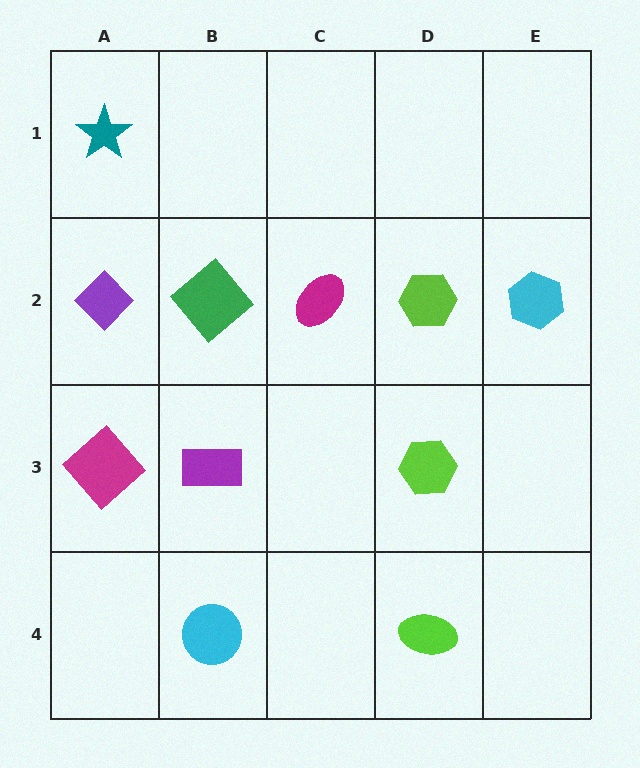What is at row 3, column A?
A magenta diamond.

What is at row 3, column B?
A purple rectangle.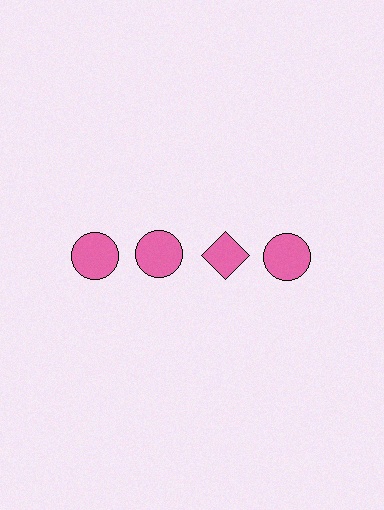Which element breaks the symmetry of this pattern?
The pink diamond in the top row, center column breaks the symmetry. All other shapes are pink circles.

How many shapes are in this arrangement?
There are 4 shapes arranged in a grid pattern.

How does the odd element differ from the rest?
It has a different shape: diamond instead of circle.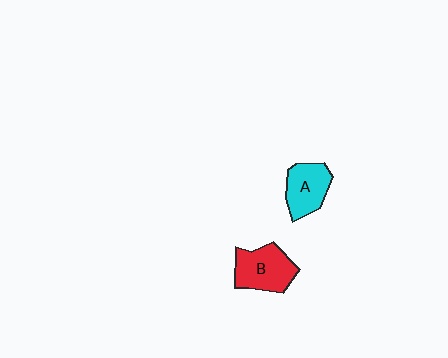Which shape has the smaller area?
Shape A (cyan).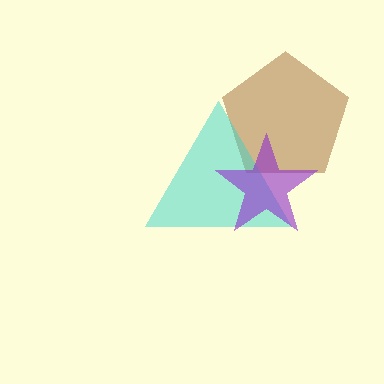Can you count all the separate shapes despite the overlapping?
Yes, there are 3 separate shapes.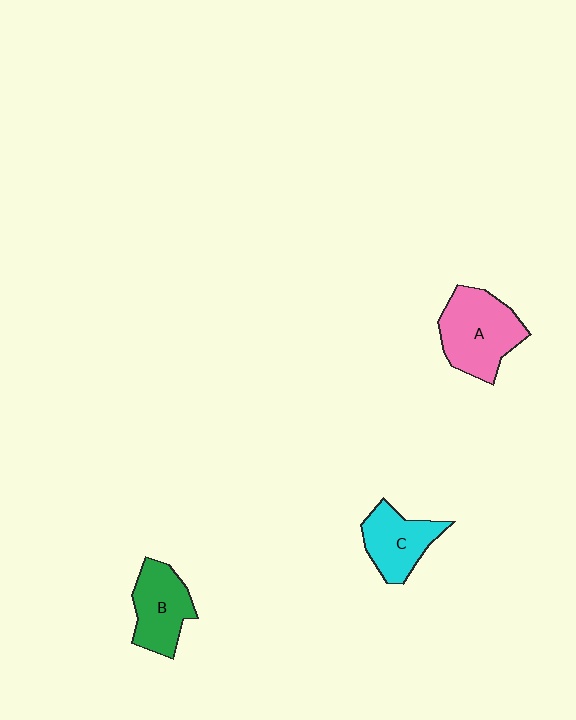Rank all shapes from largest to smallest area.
From largest to smallest: A (pink), B (green), C (cyan).